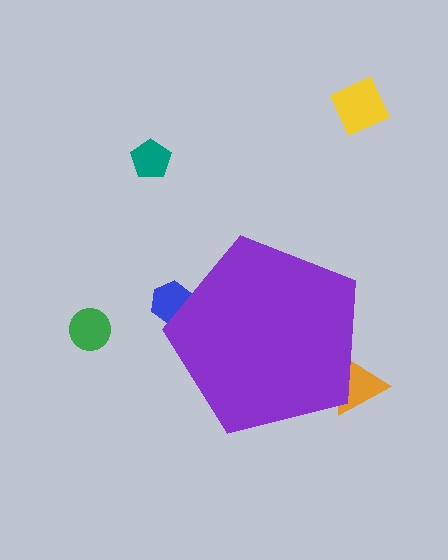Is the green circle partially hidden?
No, the green circle is fully visible.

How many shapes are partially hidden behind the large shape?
2 shapes are partially hidden.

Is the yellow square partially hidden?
No, the yellow square is fully visible.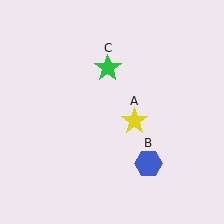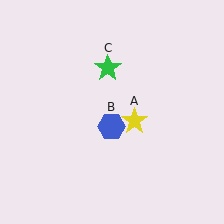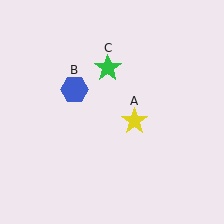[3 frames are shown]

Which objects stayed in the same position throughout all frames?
Yellow star (object A) and green star (object C) remained stationary.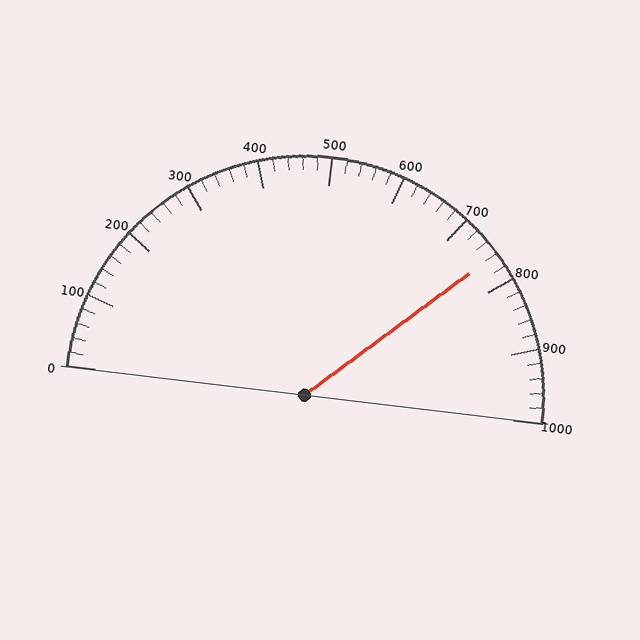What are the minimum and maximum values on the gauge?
The gauge ranges from 0 to 1000.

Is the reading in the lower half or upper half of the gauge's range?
The reading is in the upper half of the range (0 to 1000).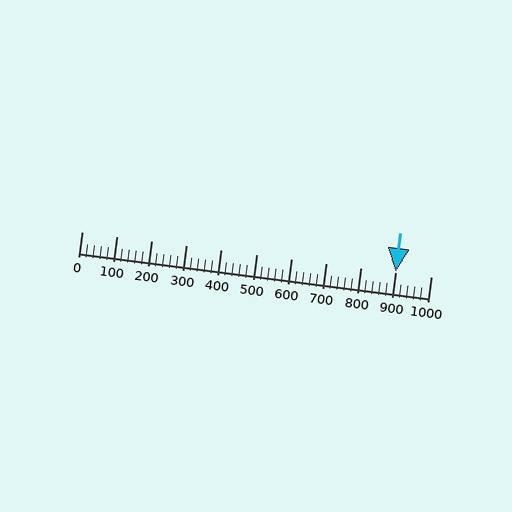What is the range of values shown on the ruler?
The ruler shows values from 0 to 1000.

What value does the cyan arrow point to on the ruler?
The cyan arrow points to approximately 900.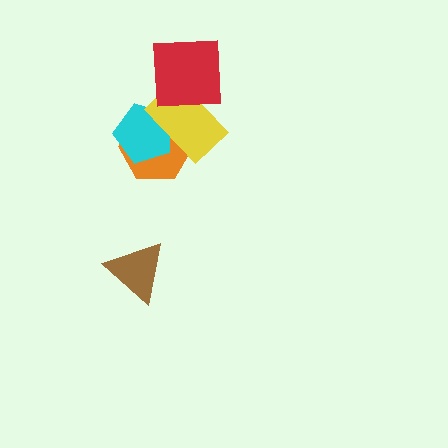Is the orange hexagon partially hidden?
Yes, it is partially covered by another shape.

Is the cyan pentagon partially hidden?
Yes, it is partially covered by another shape.